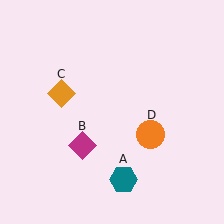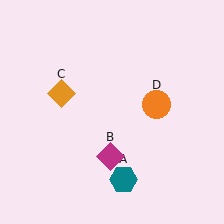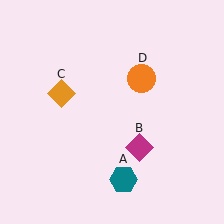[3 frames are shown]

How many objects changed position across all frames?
2 objects changed position: magenta diamond (object B), orange circle (object D).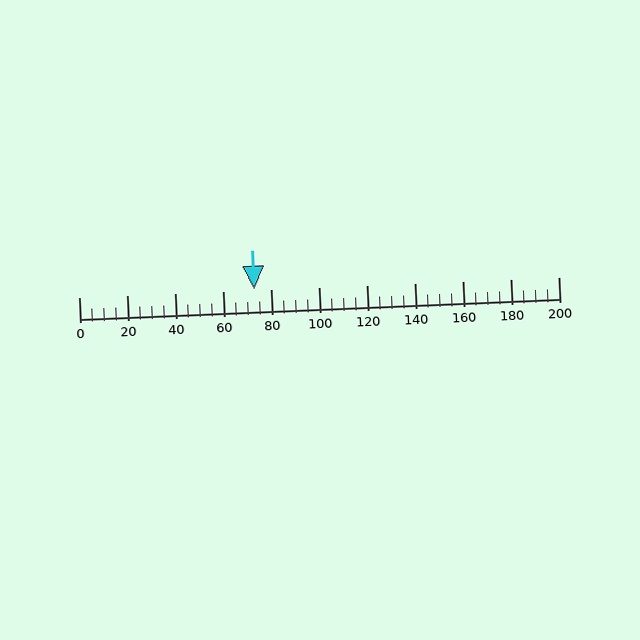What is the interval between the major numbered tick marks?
The major tick marks are spaced 20 units apart.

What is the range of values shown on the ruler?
The ruler shows values from 0 to 200.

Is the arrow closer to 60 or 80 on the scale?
The arrow is closer to 80.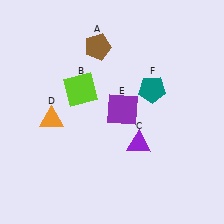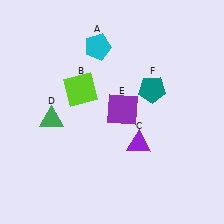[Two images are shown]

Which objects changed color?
A changed from brown to cyan. D changed from orange to green.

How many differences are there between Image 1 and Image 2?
There are 2 differences between the two images.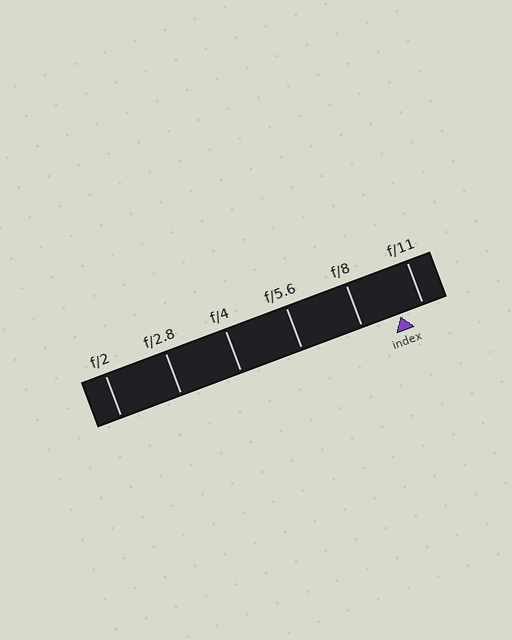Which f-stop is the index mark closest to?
The index mark is closest to f/11.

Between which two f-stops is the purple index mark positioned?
The index mark is between f/8 and f/11.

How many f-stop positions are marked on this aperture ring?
There are 6 f-stop positions marked.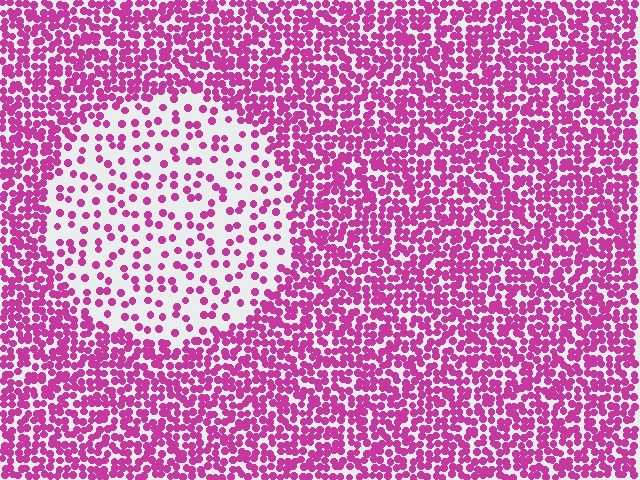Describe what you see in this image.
The image contains small magenta elements arranged at two different densities. A circle-shaped region is visible where the elements are less densely packed than the surrounding area.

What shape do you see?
I see a circle.